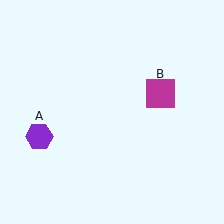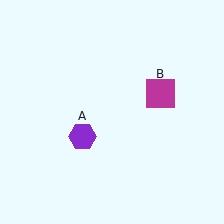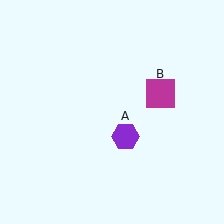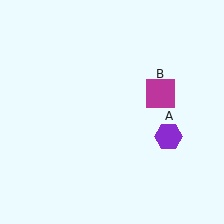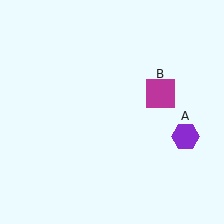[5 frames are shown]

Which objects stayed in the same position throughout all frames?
Magenta square (object B) remained stationary.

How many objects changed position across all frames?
1 object changed position: purple hexagon (object A).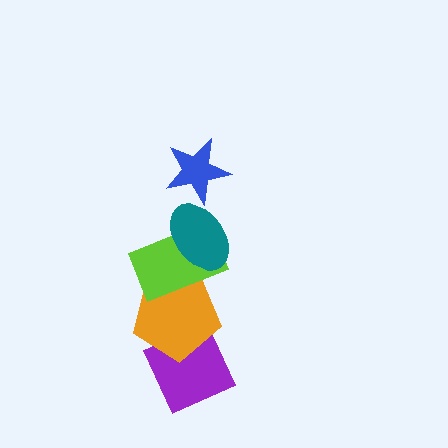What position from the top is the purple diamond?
The purple diamond is 5th from the top.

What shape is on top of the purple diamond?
The orange pentagon is on top of the purple diamond.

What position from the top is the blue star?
The blue star is 1st from the top.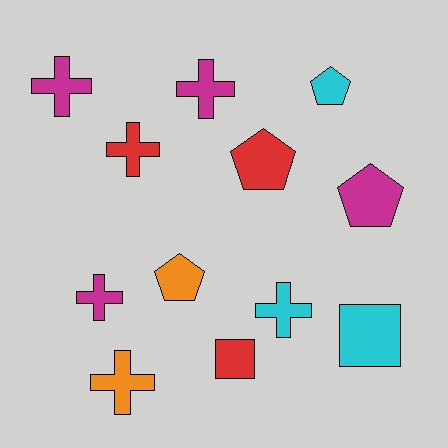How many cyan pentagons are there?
There is 1 cyan pentagon.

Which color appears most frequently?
Magenta, with 4 objects.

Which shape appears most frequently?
Cross, with 6 objects.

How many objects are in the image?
There are 12 objects.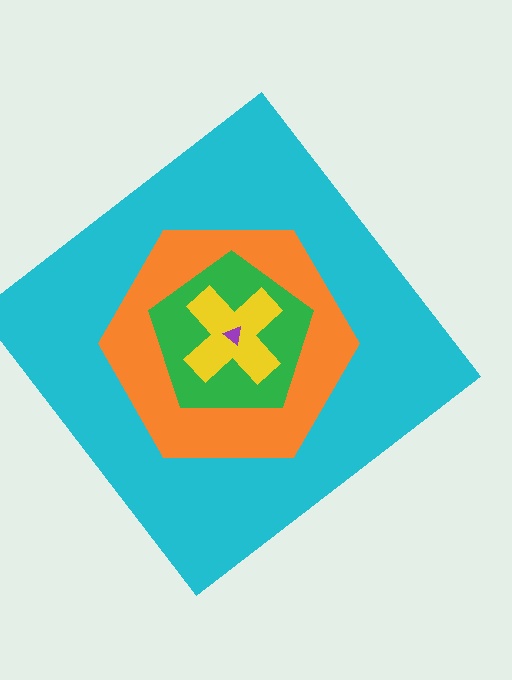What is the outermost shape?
The cyan diamond.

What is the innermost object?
The purple triangle.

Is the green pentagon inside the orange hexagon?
Yes.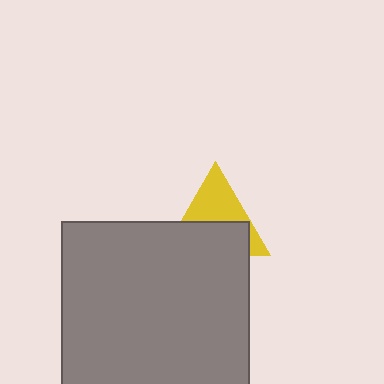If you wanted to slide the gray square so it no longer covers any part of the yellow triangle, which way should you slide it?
Slide it down — that is the most direct way to separate the two shapes.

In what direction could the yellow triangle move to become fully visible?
The yellow triangle could move up. That would shift it out from behind the gray square entirely.